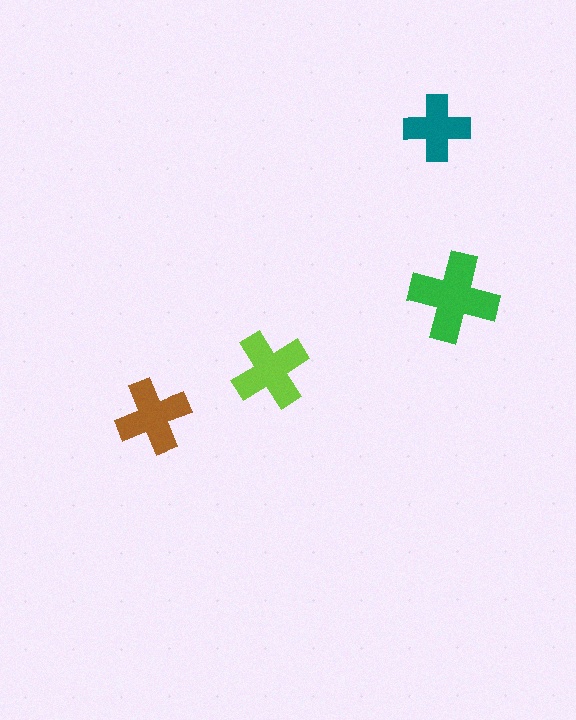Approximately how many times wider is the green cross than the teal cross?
About 1.5 times wider.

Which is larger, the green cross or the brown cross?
The green one.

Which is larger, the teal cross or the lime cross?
The lime one.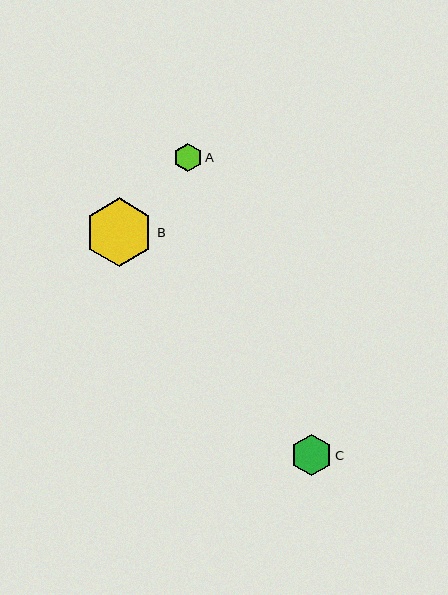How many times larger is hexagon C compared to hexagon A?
Hexagon C is approximately 1.4 times the size of hexagon A.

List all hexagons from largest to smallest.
From largest to smallest: B, C, A.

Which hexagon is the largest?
Hexagon B is the largest with a size of approximately 68 pixels.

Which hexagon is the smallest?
Hexagon A is the smallest with a size of approximately 28 pixels.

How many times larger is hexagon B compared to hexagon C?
Hexagon B is approximately 1.7 times the size of hexagon C.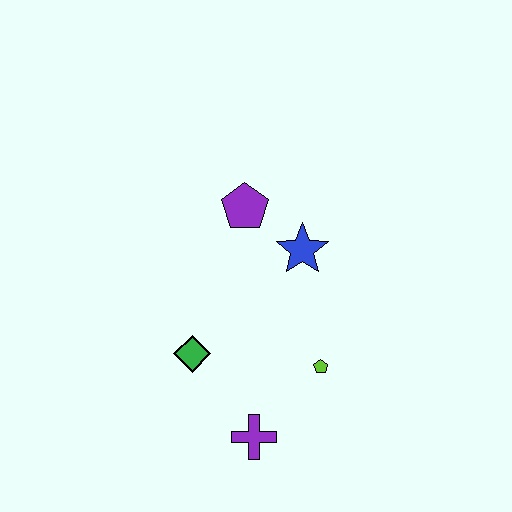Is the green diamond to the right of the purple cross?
No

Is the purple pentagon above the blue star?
Yes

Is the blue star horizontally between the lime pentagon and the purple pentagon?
Yes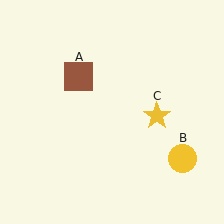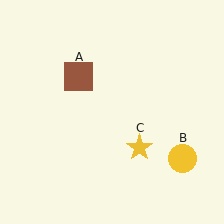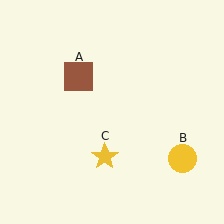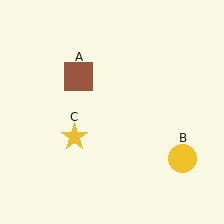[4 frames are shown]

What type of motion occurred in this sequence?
The yellow star (object C) rotated clockwise around the center of the scene.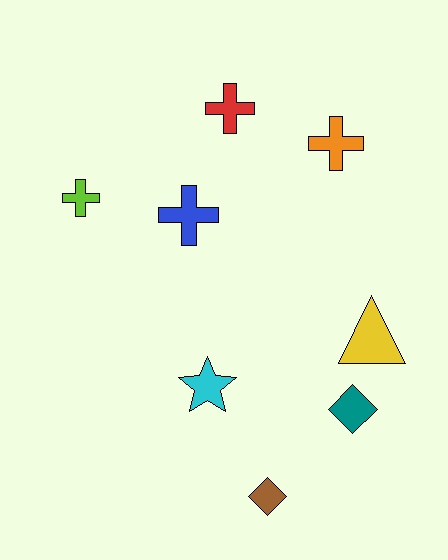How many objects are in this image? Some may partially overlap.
There are 8 objects.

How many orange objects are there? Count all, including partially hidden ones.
There is 1 orange object.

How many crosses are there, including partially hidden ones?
There are 4 crosses.